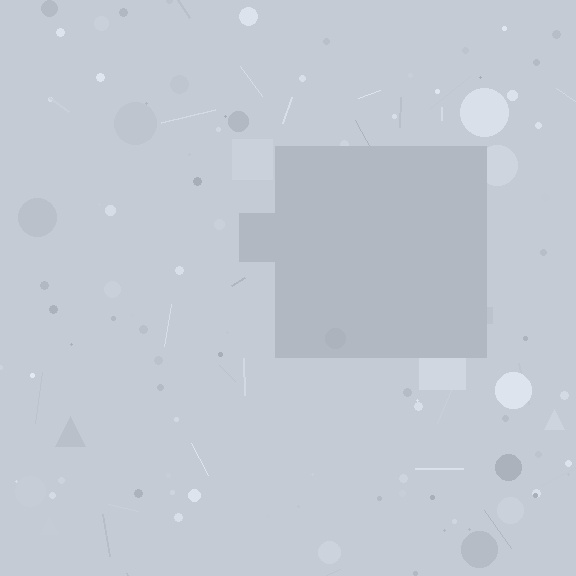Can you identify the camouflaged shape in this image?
The camouflaged shape is a square.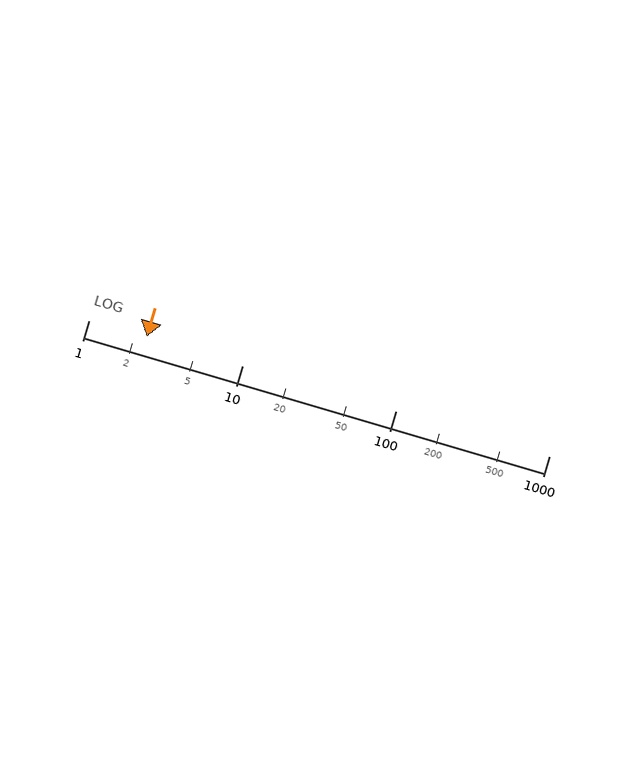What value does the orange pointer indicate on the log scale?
The pointer indicates approximately 2.4.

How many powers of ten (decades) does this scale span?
The scale spans 3 decades, from 1 to 1000.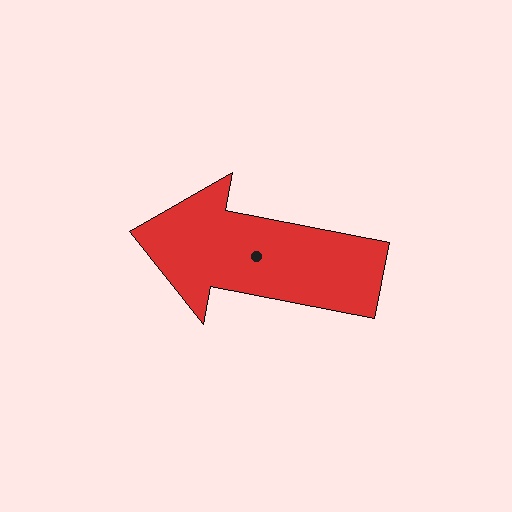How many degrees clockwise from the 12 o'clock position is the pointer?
Approximately 281 degrees.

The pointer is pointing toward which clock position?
Roughly 9 o'clock.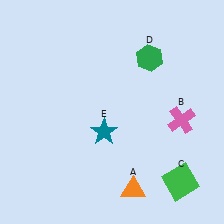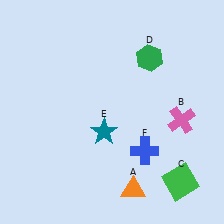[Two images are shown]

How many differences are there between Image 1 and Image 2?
There is 1 difference between the two images.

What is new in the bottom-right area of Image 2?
A blue cross (F) was added in the bottom-right area of Image 2.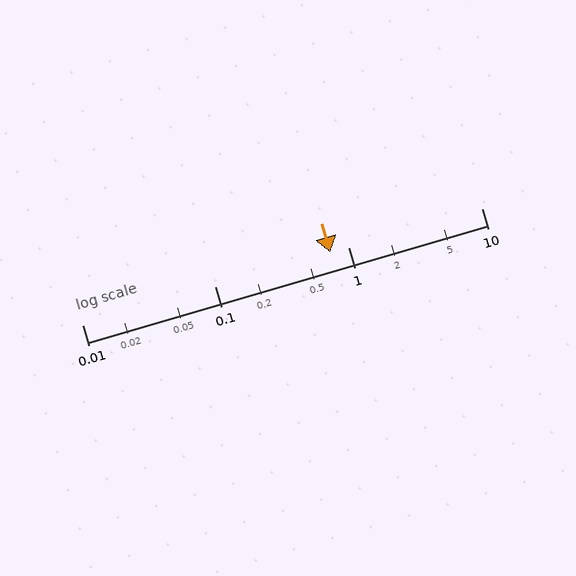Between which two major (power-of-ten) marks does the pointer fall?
The pointer is between 0.1 and 1.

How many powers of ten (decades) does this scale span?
The scale spans 3 decades, from 0.01 to 10.